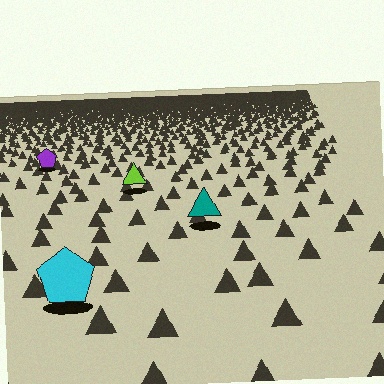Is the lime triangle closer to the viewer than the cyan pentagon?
No. The cyan pentagon is closer — you can tell from the texture gradient: the ground texture is coarser near it.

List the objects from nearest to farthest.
From nearest to farthest: the cyan pentagon, the teal triangle, the lime triangle, the purple pentagon.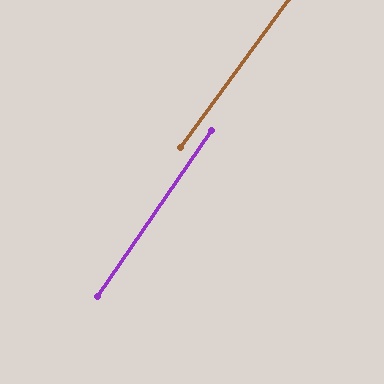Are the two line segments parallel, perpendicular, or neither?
Parallel — their directions differ by only 1.6°.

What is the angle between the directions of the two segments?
Approximately 2 degrees.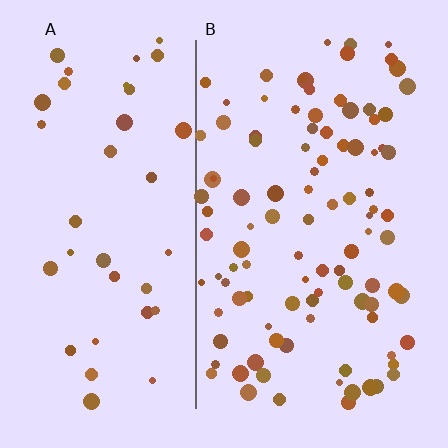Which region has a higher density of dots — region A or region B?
B (the right).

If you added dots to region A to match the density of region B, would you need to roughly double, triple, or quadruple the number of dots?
Approximately triple.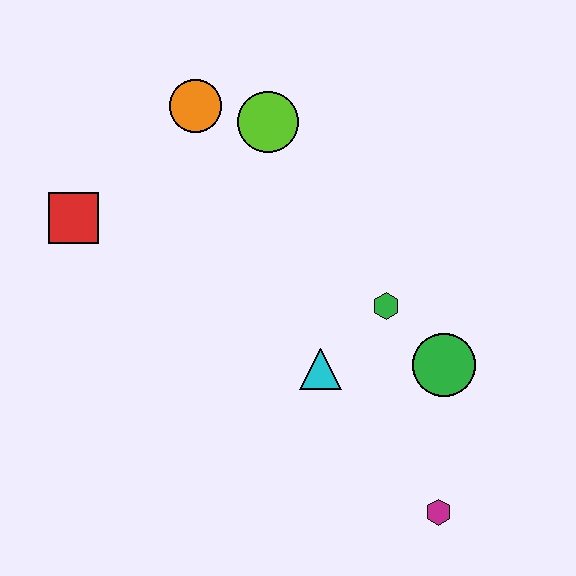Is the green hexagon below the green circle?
No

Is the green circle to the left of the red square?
No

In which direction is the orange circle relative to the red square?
The orange circle is to the right of the red square.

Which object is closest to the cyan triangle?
The green hexagon is closest to the cyan triangle.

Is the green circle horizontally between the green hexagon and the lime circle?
No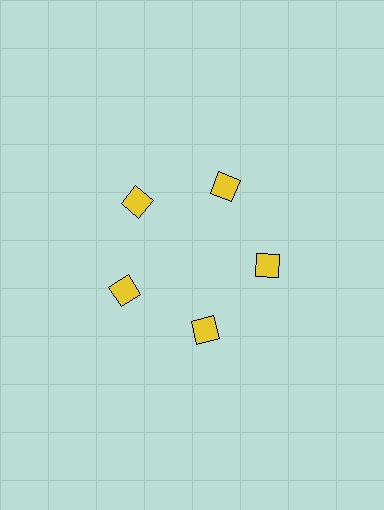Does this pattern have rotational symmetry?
Yes, this pattern has 5-fold rotational symmetry. It looks the same after rotating 72 degrees around the center.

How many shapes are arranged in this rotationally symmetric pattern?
There are 5 shapes, arranged in 5 groups of 1.